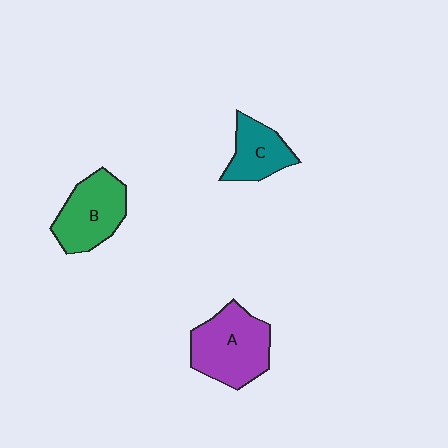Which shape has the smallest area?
Shape C (teal).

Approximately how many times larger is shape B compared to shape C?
Approximately 1.4 times.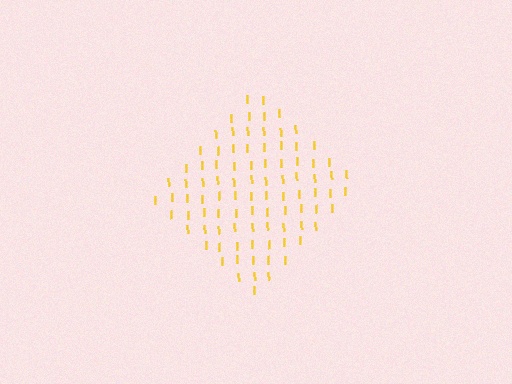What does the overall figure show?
The overall figure shows a diamond.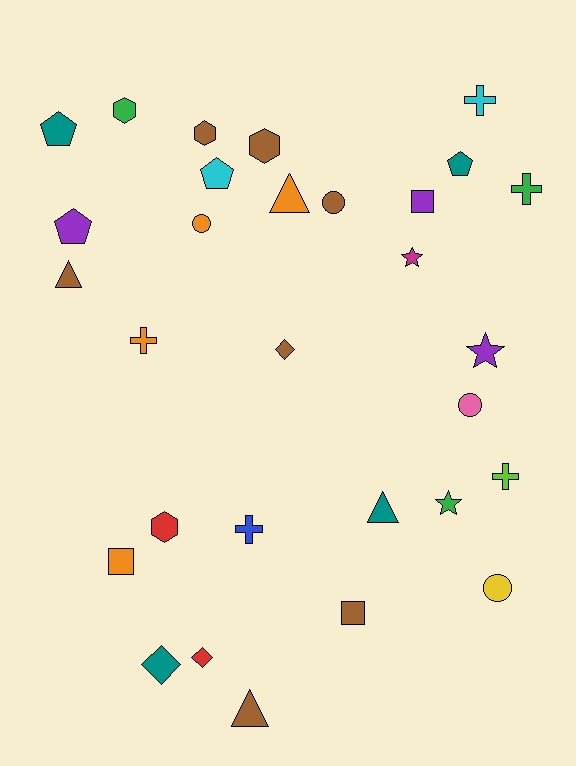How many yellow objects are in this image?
There is 1 yellow object.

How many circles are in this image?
There are 4 circles.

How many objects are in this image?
There are 30 objects.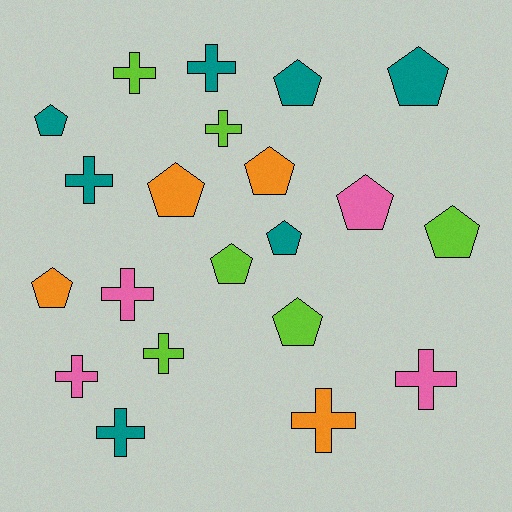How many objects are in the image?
There are 21 objects.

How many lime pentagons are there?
There are 3 lime pentagons.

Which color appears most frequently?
Teal, with 7 objects.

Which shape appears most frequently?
Pentagon, with 11 objects.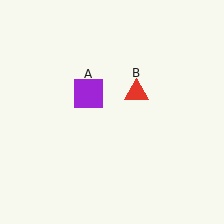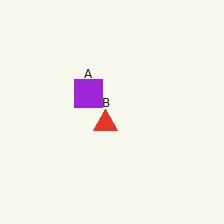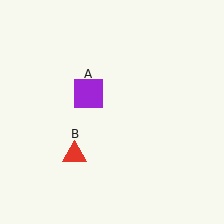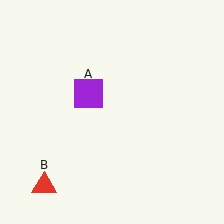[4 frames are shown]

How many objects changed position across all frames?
1 object changed position: red triangle (object B).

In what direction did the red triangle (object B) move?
The red triangle (object B) moved down and to the left.